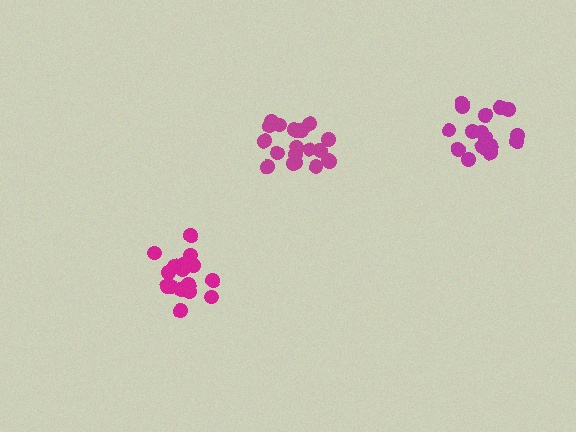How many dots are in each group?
Group 1: 17 dots, Group 2: 19 dots, Group 3: 20 dots (56 total).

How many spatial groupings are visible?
There are 3 spatial groupings.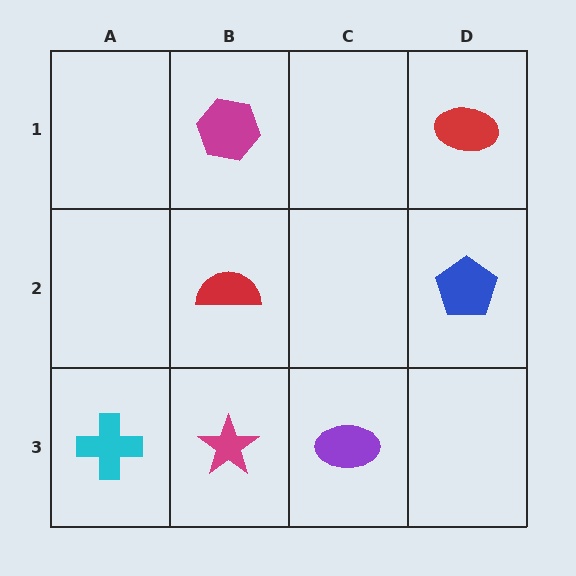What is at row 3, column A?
A cyan cross.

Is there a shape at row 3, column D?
No, that cell is empty.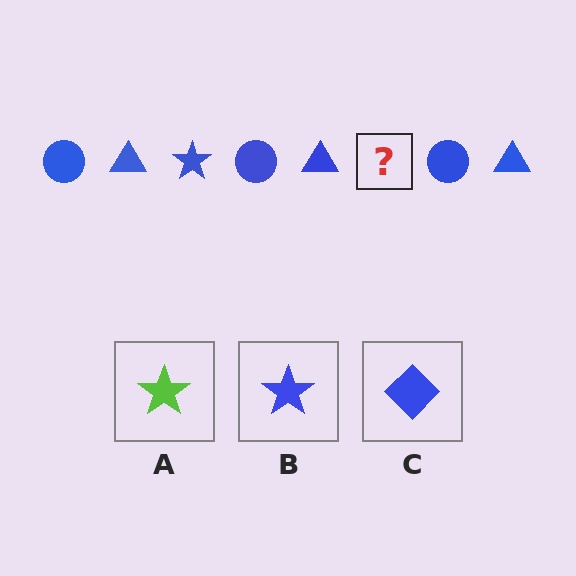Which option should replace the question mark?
Option B.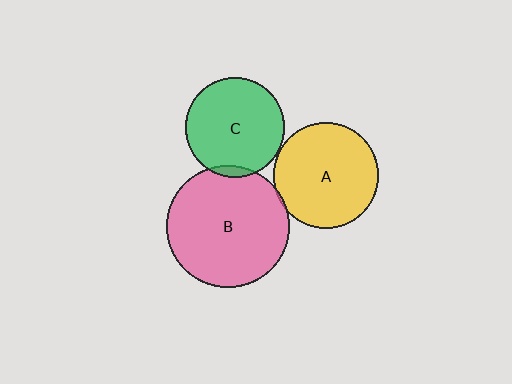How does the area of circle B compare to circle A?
Approximately 1.3 times.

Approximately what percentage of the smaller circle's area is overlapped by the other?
Approximately 5%.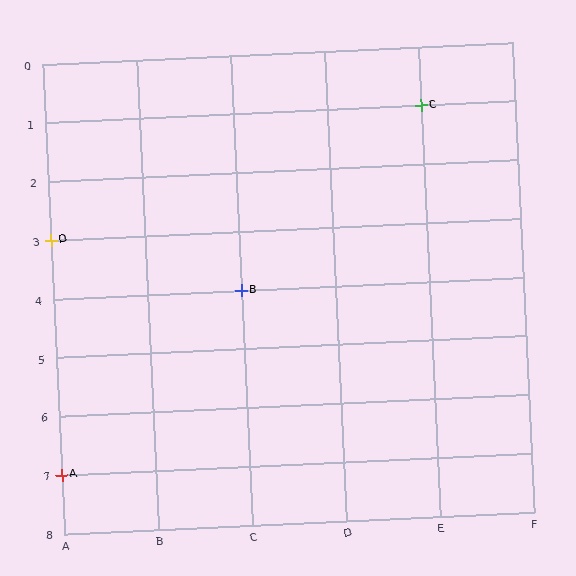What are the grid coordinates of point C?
Point C is at grid coordinates (E, 1).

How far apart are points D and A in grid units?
Points D and A are 4 rows apart.